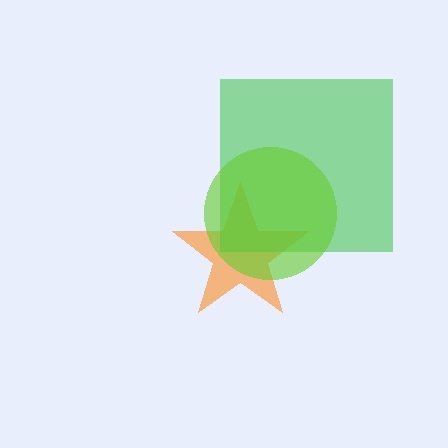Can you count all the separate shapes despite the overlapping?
Yes, there are 3 separate shapes.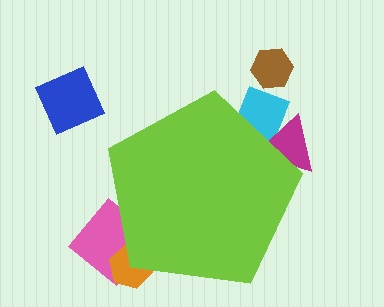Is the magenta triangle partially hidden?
Yes, the magenta triangle is partially hidden behind the lime pentagon.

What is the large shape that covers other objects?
A lime pentagon.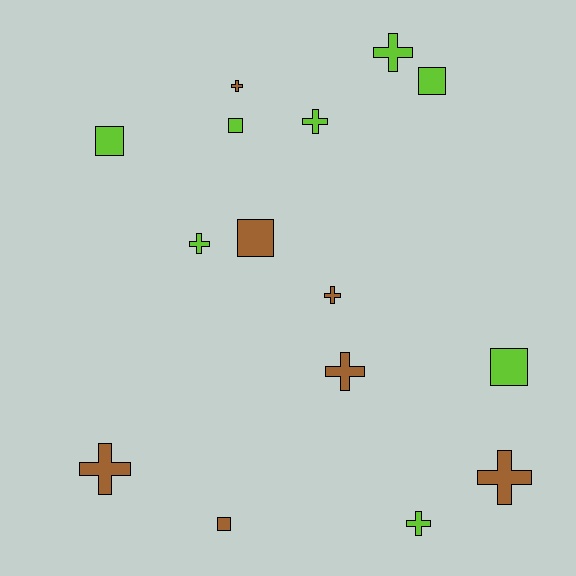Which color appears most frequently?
Lime, with 8 objects.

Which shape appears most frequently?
Cross, with 9 objects.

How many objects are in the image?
There are 15 objects.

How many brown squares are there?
There are 2 brown squares.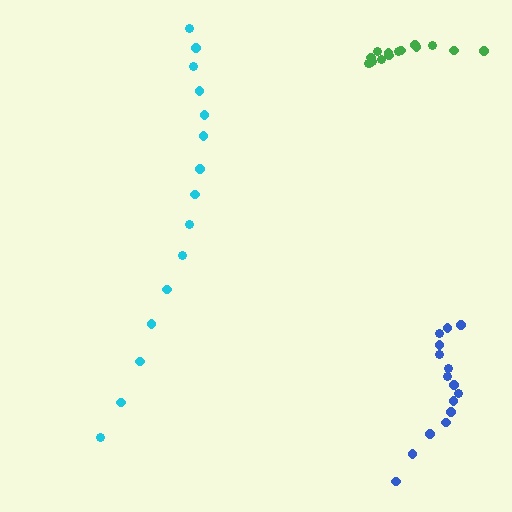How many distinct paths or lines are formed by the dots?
There are 3 distinct paths.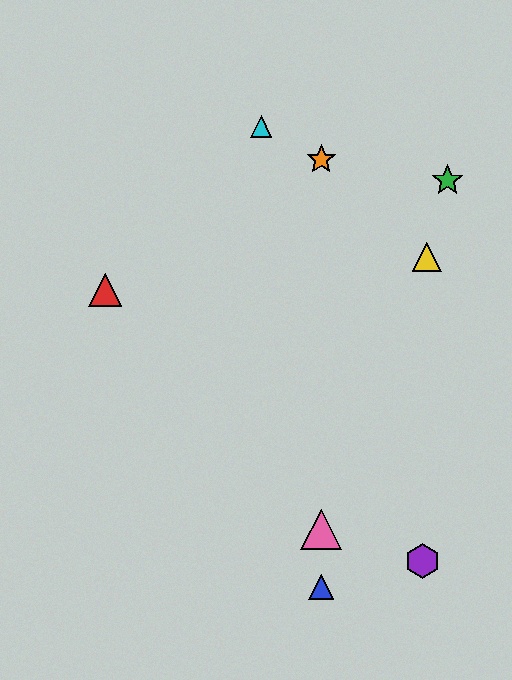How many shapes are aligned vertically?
3 shapes (the blue triangle, the orange star, the pink triangle) are aligned vertically.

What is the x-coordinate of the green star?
The green star is at x≈447.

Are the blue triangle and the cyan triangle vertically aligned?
No, the blue triangle is at x≈321 and the cyan triangle is at x≈261.